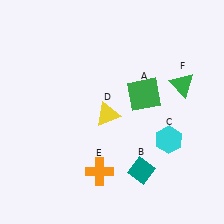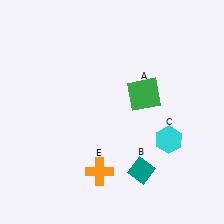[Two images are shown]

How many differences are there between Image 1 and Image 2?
There are 2 differences between the two images.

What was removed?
The yellow triangle (D), the green triangle (F) were removed in Image 2.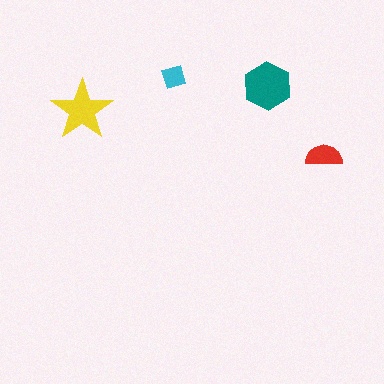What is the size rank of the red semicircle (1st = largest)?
3rd.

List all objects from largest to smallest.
The teal hexagon, the yellow star, the red semicircle, the cyan diamond.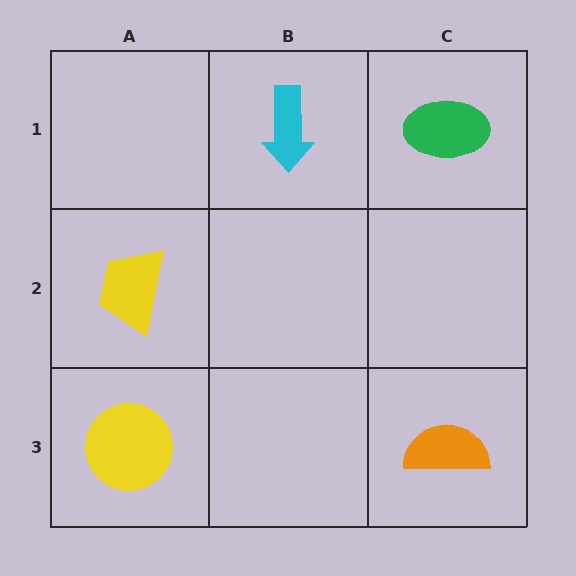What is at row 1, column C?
A green ellipse.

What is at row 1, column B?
A cyan arrow.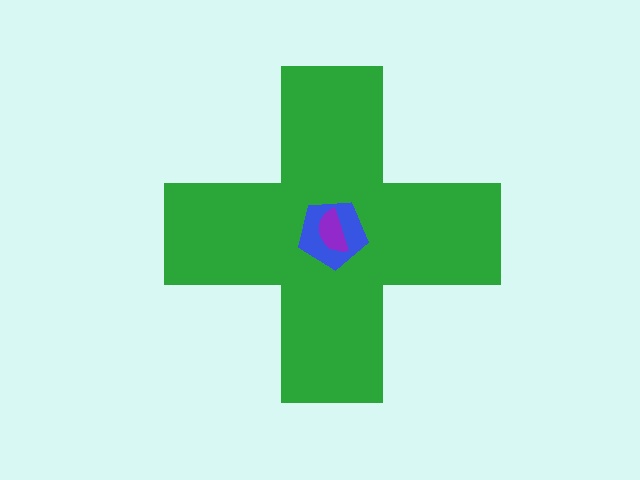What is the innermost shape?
The purple semicircle.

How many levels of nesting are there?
3.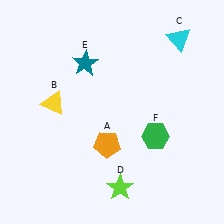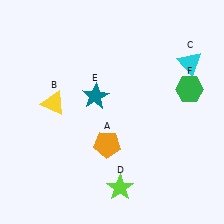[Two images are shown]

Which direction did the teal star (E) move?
The teal star (E) moved down.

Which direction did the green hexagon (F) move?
The green hexagon (F) moved up.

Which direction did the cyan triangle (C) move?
The cyan triangle (C) moved down.